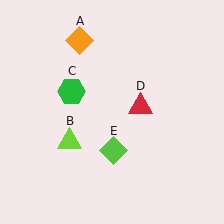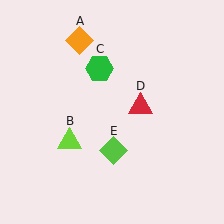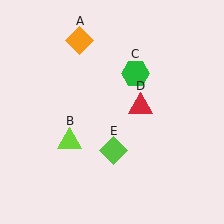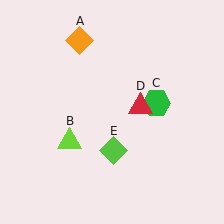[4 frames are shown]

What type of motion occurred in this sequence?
The green hexagon (object C) rotated clockwise around the center of the scene.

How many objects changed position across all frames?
1 object changed position: green hexagon (object C).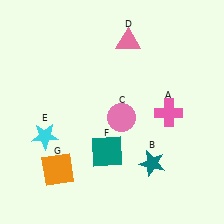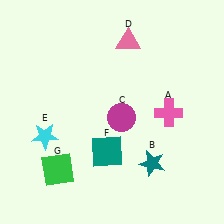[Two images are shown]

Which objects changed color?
C changed from pink to magenta. G changed from orange to green.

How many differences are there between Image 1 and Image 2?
There are 2 differences between the two images.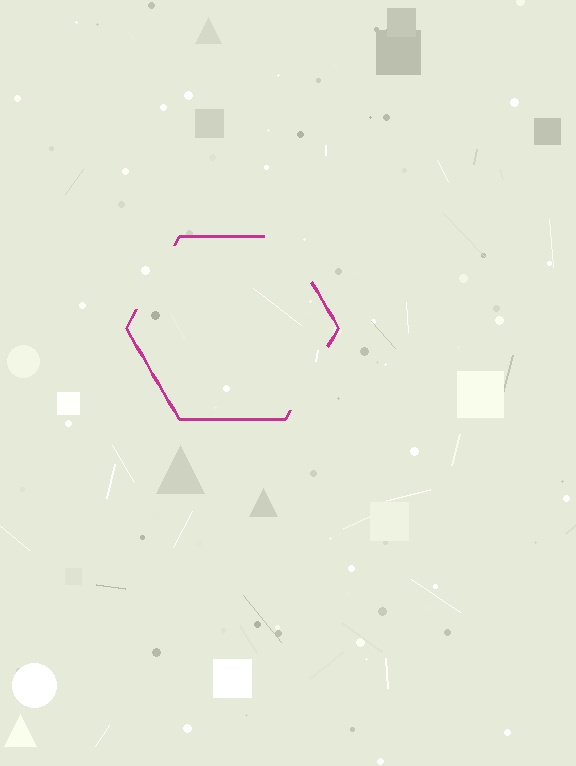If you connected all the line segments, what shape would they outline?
They would outline a hexagon.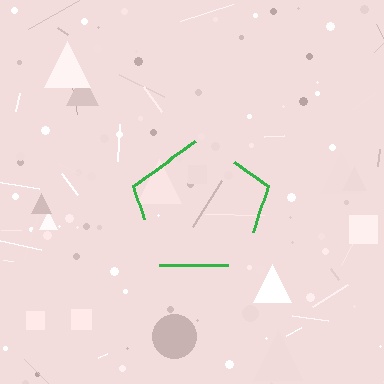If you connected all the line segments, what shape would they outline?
They would outline a pentagon.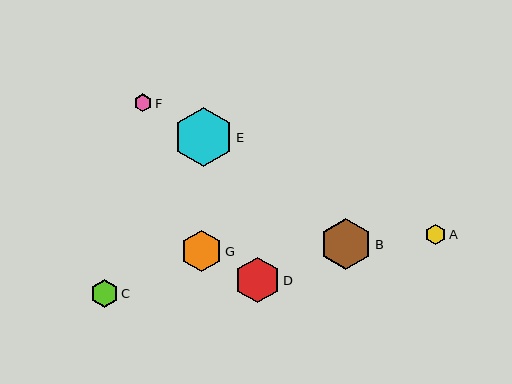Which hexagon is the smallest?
Hexagon F is the smallest with a size of approximately 18 pixels.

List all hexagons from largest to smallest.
From largest to smallest: E, B, D, G, C, A, F.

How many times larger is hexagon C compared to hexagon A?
Hexagon C is approximately 1.4 times the size of hexagon A.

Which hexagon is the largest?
Hexagon E is the largest with a size of approximately 59 pixels.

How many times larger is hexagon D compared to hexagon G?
Hexagon D is approximately 1.1 times the size of hexagon G.